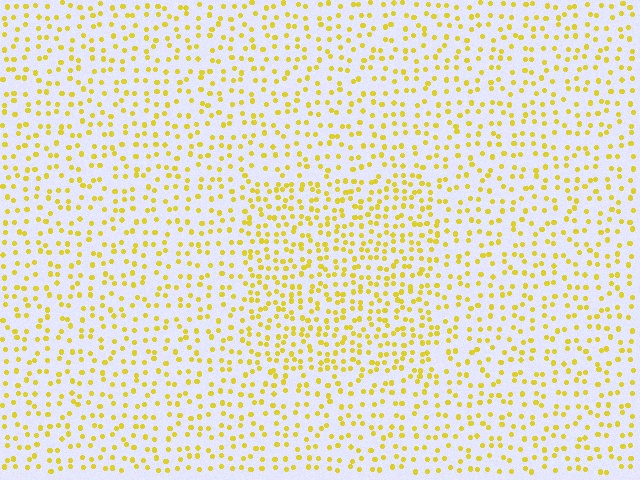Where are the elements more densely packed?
The elements are more densely packed inside the rectangle boundary.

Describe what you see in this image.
The image contains small yellow elements arranged at two different densities. A rectangle-shaped region is visible where the elements are more densely packed than the surrounding area.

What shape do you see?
I see a rectangle.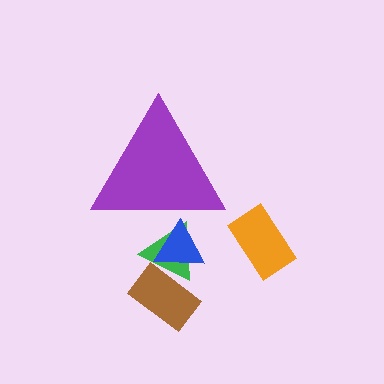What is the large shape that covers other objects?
A purple triangle.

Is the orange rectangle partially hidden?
No, the orange rectangle is fully visible.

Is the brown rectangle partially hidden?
No, the brown rectangle is fully visible.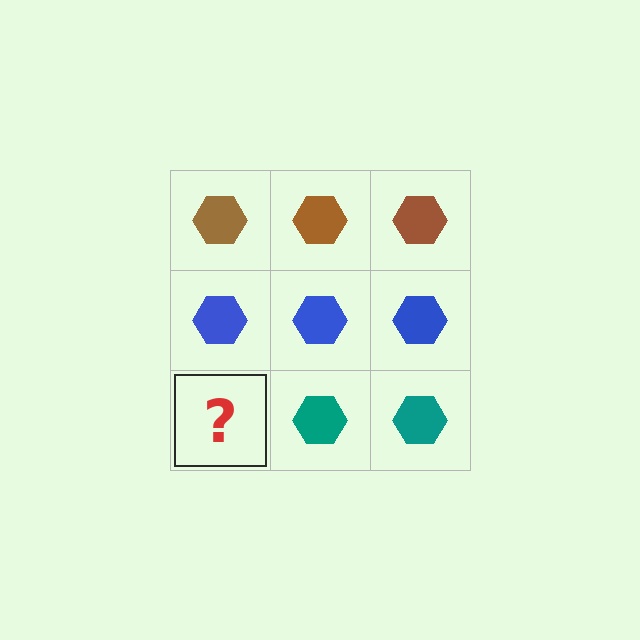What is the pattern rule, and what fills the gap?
The rule is that each row has a consistent color. The gap should be filled with a teal hexagon.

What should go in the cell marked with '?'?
The missing cell should contain a teal hexagon.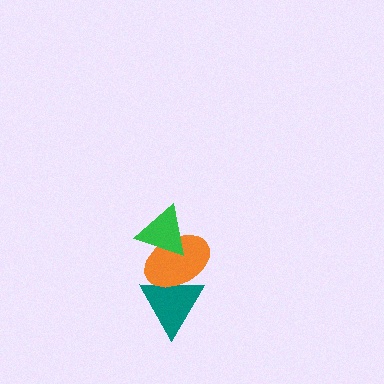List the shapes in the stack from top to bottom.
From top to bottom: the green triangle, the orange ellipse, the teal triangle.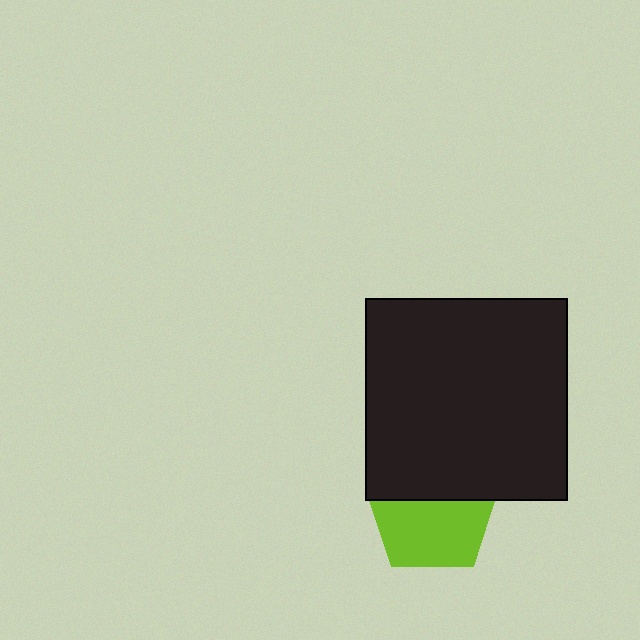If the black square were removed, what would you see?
You would see the complete lime pentagon.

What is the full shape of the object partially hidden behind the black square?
The partially hidden object is a lime pentagon.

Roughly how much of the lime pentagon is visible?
About half of it is visible (roughly 58%).